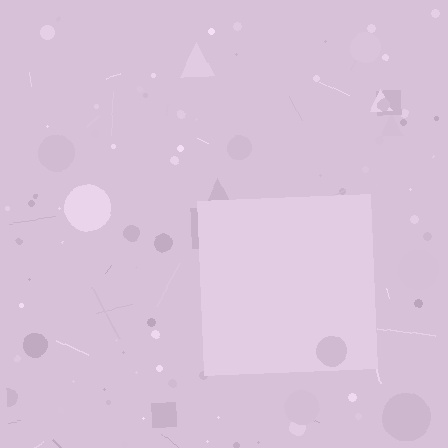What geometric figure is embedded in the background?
A square is embedded in the background.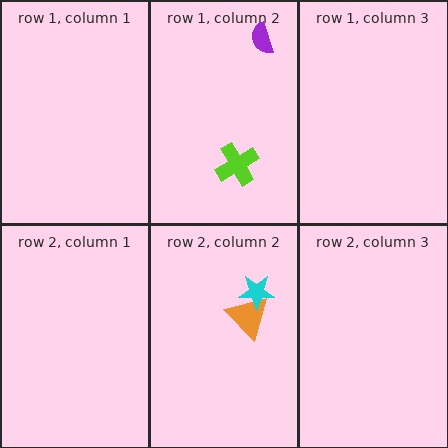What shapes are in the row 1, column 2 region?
The purple semicircle, the lime cross.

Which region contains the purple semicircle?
The row 1, column 2 region.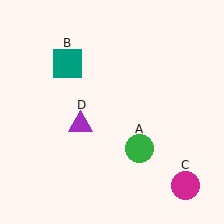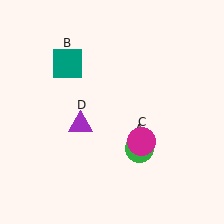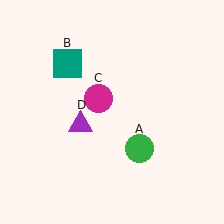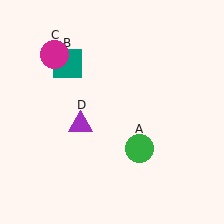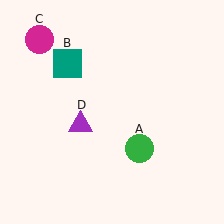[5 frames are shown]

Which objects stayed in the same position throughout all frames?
Green circle (object A) and teal square (object B) and purple triangle (object D) remained stationary.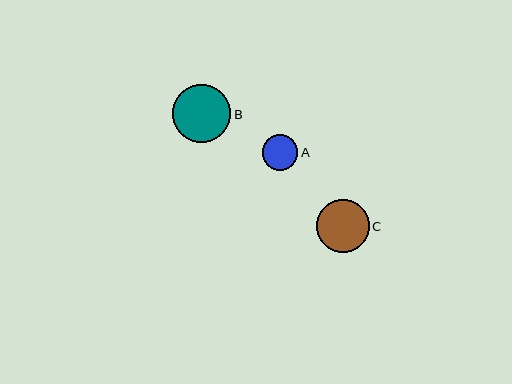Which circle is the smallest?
Circle A is the smallest with a size of approximately 35 pixels.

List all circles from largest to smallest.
From largest to smallest: B, C, A.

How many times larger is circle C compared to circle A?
Circle C is approximately 1.5 times the size of circle A.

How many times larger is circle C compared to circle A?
Circle C is approximately 1.5 times the size of circle A.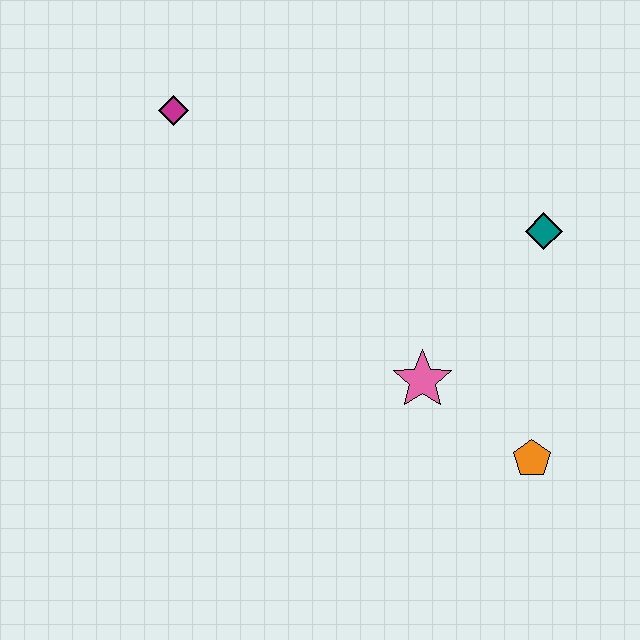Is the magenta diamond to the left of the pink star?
Yes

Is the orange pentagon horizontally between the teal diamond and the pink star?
Yes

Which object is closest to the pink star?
The orange pentagon is closest to the pink star.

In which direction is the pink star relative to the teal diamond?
The pink star is below the teal diamond.